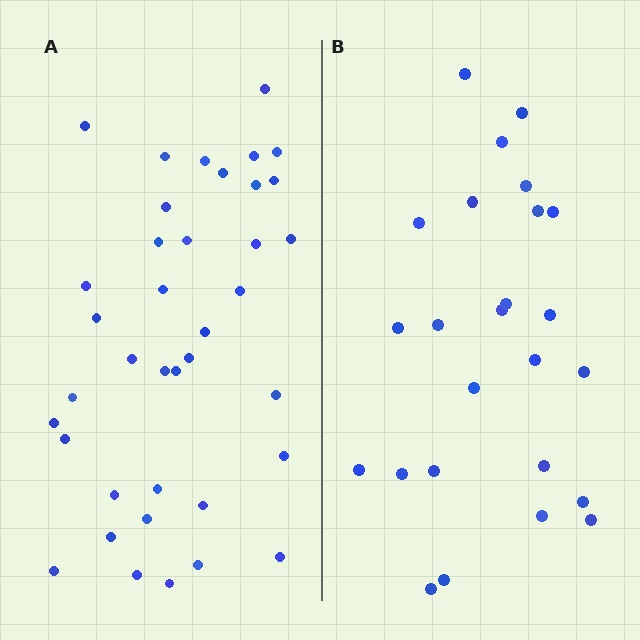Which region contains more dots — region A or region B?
Region A (the left region) has more dots.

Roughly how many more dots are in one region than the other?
Region A has approximately 15 more dots than region B.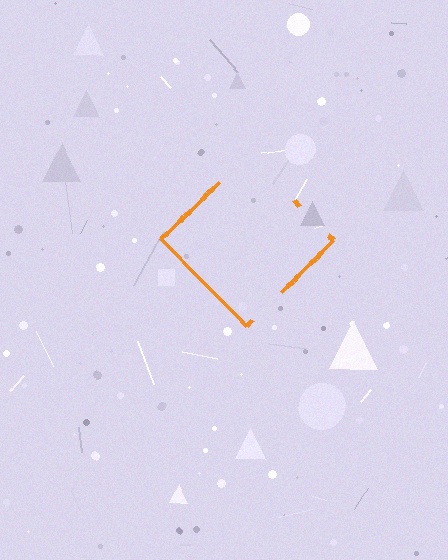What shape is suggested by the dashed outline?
The dashed outline suggests a diamond.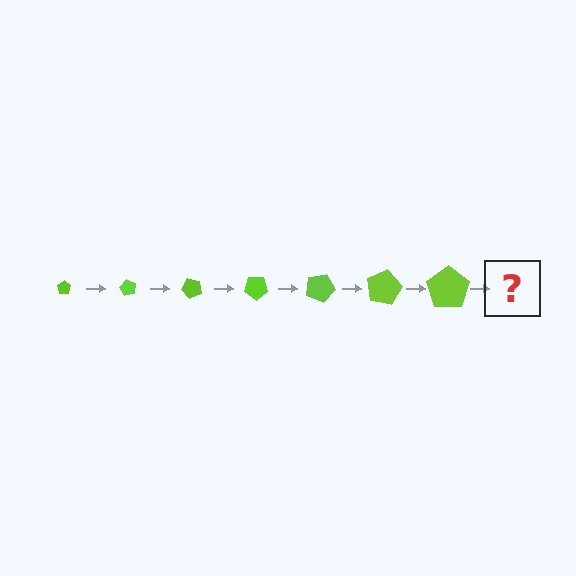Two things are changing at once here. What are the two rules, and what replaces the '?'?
The two rules are that the pentagon grows larger each step and it rotates 60 degrees each step. The '?' should be a pentagon, larger than the previous one and rotated 420 degrees from the start.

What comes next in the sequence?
The next element should be a pentagon, larger than the previous one and rotated 420 degrees from the start.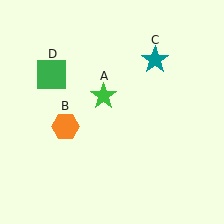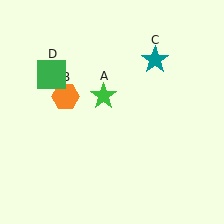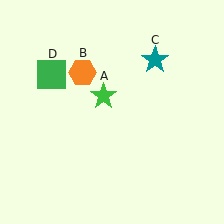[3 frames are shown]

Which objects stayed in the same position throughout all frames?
Green star (object A) and teal star (object C) and green square (object D) remained stationary.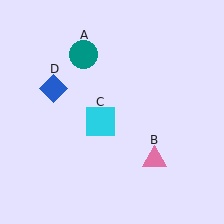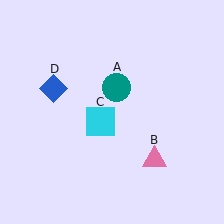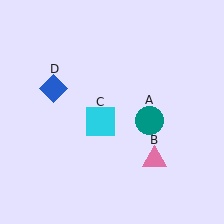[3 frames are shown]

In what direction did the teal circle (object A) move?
The teal circle (object A) moved down and to the right.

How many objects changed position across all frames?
1 object changed position: teal circle (object A).